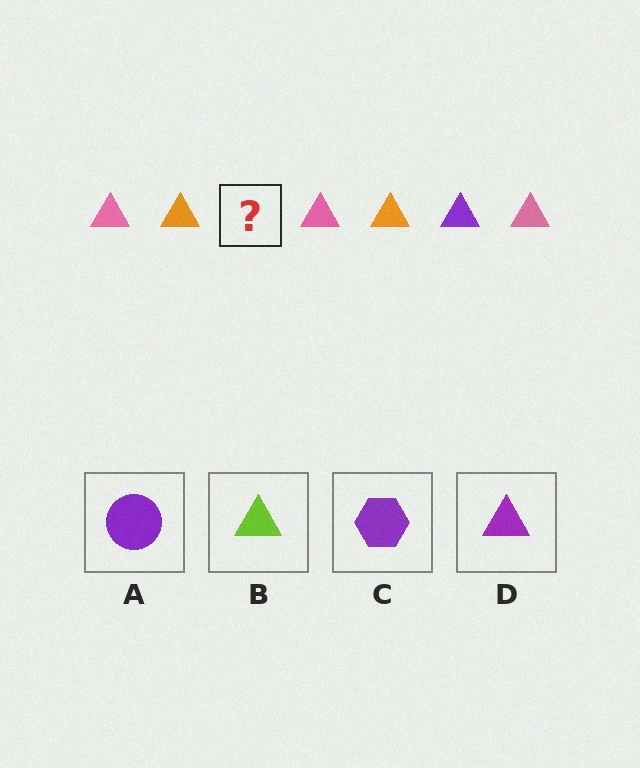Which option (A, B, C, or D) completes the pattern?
D.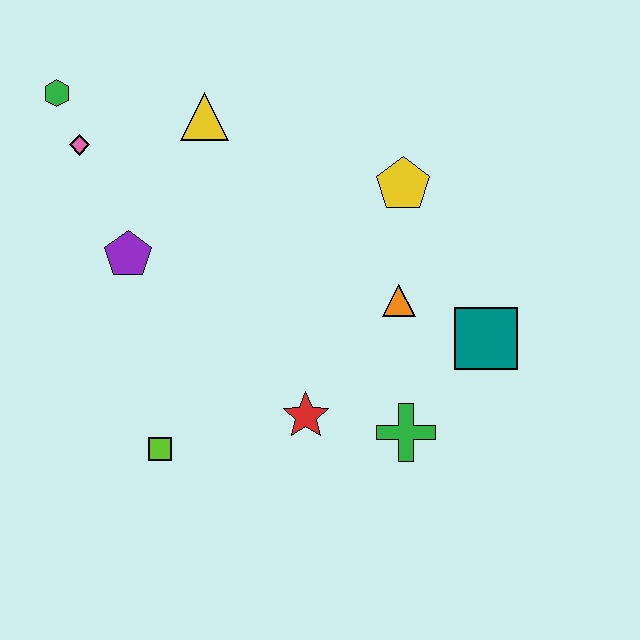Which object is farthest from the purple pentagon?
The teal square is farthest from the purple pentagon.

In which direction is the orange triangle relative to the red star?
The orange triangle is above the red star.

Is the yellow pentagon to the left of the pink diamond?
No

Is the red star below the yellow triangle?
Yes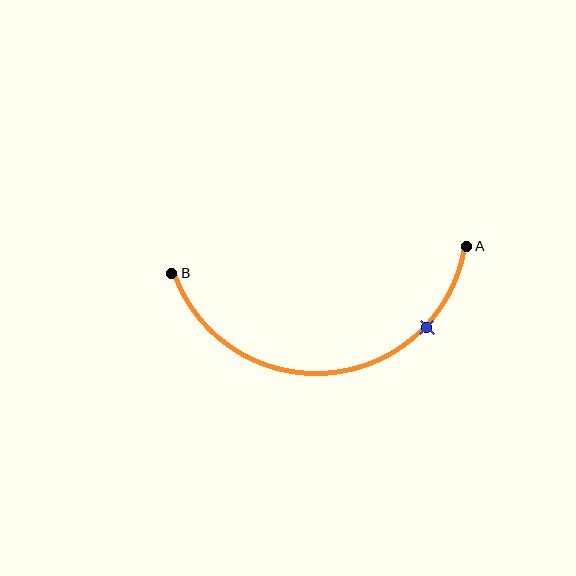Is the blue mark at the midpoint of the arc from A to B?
No. The blue mark lies on the arc but is closer to endpoint A. The arc midpoint would be at the point on the curve equidistant along the arc from both A and B.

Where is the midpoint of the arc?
The arc midpoint is the point on the curve farthest from the straight line joining A and B. It sits below that line.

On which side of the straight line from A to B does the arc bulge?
The arc bulges below the straight line connecting A and B.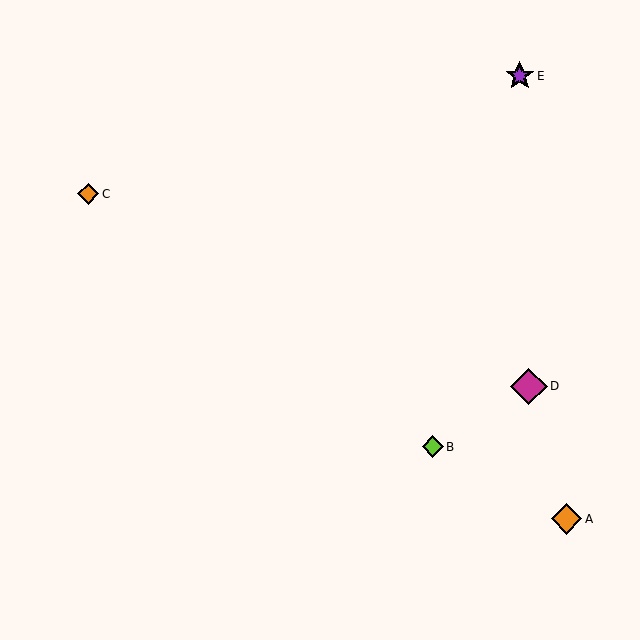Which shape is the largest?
The magenta diamond (labeled D) is the largest.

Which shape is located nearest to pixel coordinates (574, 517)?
The orange diamond (labeled A) at (566, 519) is nearest to that location.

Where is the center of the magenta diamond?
The center of the magenta diamond is at (529, 386).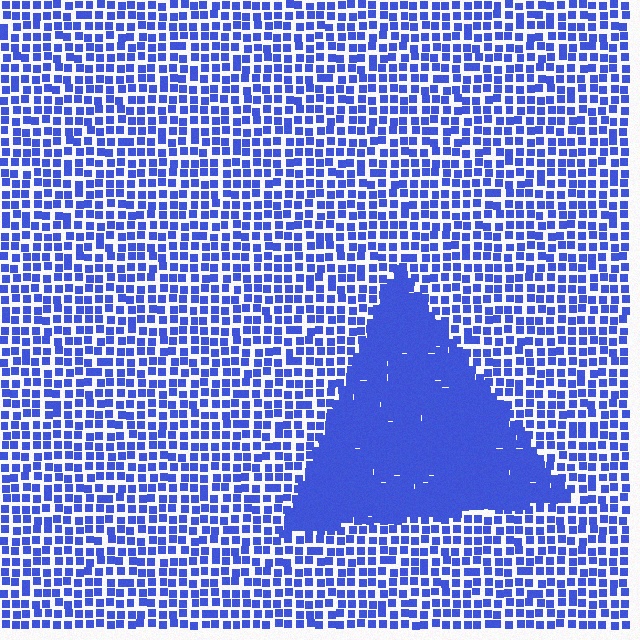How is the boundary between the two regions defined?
The boundary is defined by a change in element density (approximately 2.4x ratio). All elements are the same color, size, and shape.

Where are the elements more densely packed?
The elements are more densely packed inside the triangle boundary.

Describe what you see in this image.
The image contains small blue elements arranged at two different densities. A triangle-shaped region is visible where the elements are more densely packed than the surrounding area.